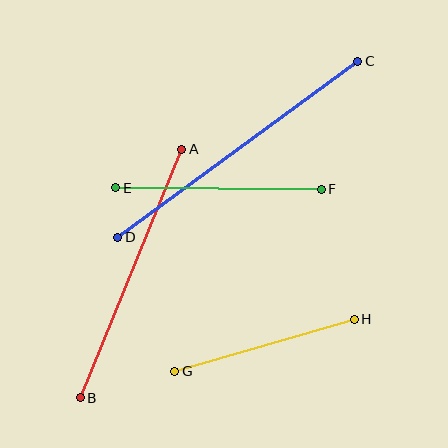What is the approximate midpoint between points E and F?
The midpoint is at approximately (218, 189) pixels.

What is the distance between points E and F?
The distance is approximately 206 pixels.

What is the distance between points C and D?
The distance is approximately 298 pixels.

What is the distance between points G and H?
The distance is approximately 187 pixels.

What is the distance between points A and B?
The distance is approximately 268 pixels.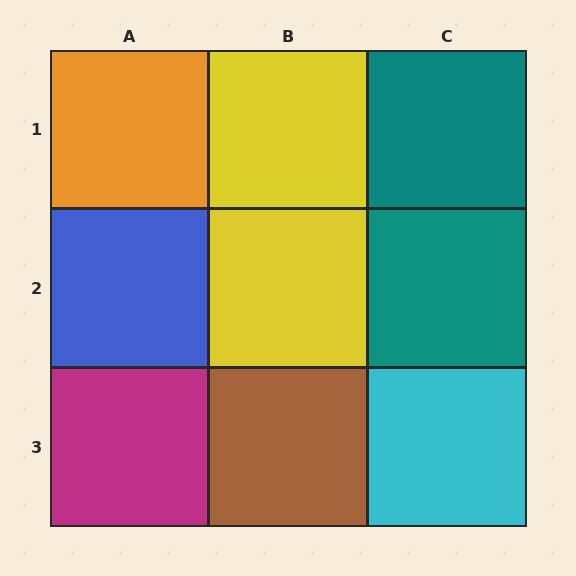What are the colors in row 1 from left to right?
Orange, yellow, teal.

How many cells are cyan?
1 cell is cyan.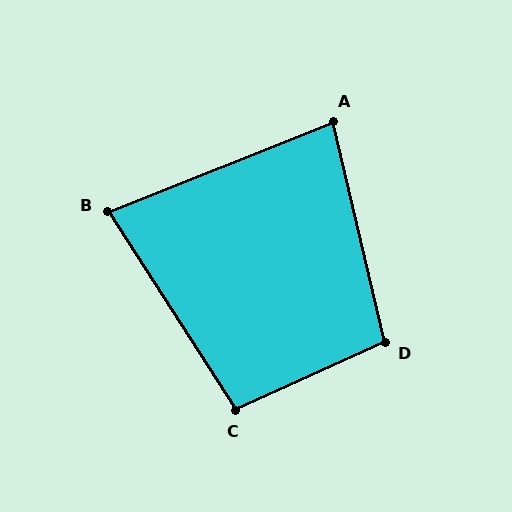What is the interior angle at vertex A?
Approximately 81 degrees (acute).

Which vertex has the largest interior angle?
D, at approximately 101 degrees.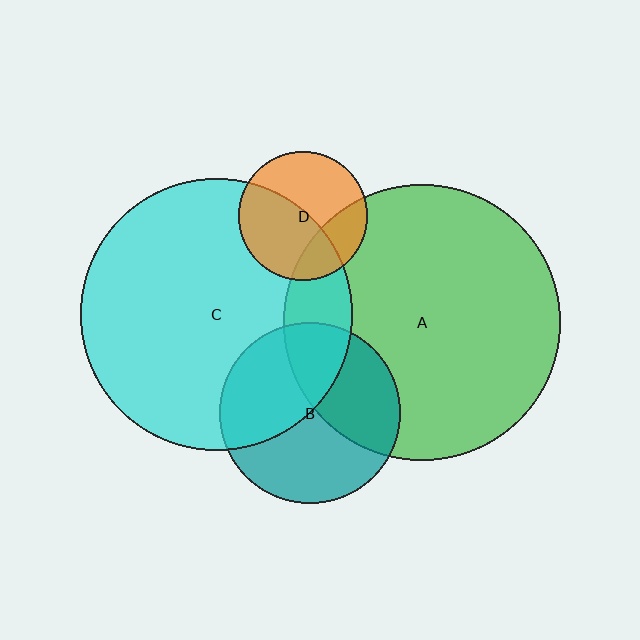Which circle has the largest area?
Circle A (green).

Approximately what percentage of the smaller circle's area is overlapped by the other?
Approximately 40%.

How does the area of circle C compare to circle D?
Approximately 4.4 times.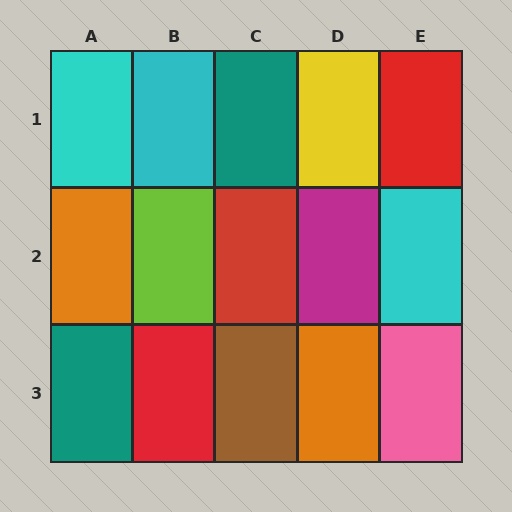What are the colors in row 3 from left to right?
Teal, red, brown, orange, pink.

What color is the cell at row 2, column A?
Orange.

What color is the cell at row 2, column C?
Red.